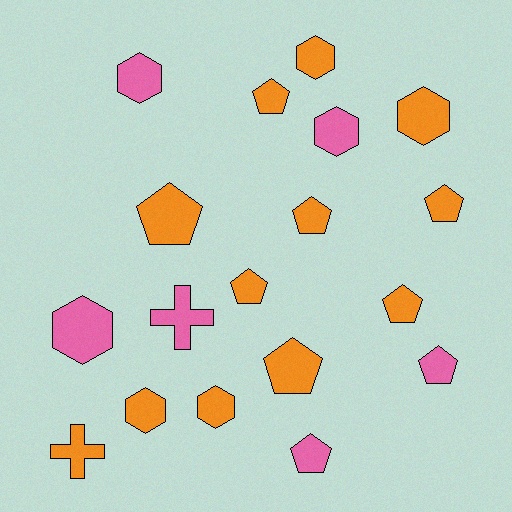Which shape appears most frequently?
Pentagon, with 9 objects.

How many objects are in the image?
There are 18 objects.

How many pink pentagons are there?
There are 2 pink pentagons.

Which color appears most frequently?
Orange, with 12 objects.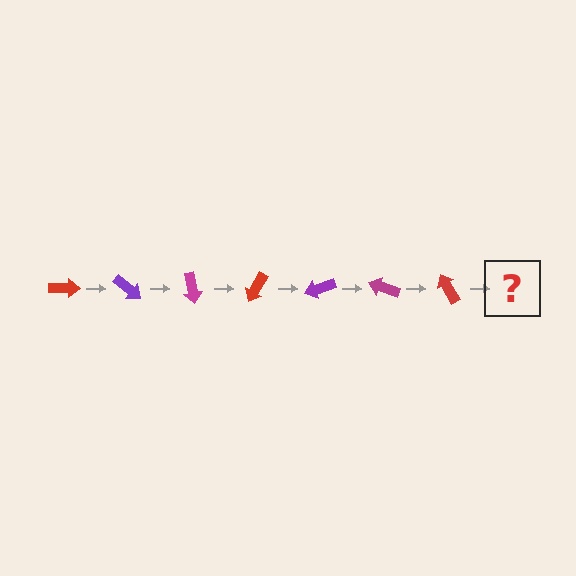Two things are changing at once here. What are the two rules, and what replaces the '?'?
The two rules are that it rotates 40 degrees each step and the color cycles through red, purple, and magenta. The '?' should be a purple arrow, rotated 280 degrees from the start.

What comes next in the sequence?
The next element should be a purple arrow, rotated 280 degrees from the start.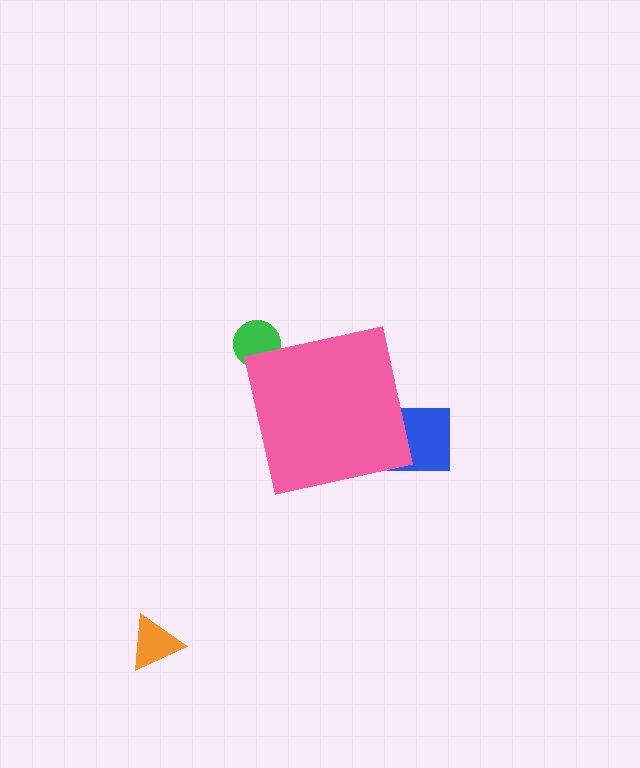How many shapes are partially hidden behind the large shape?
2 shapes are partially hidden.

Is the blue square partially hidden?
Yes, the blue square is partially hidden behind the pink square.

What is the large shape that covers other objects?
A pink square.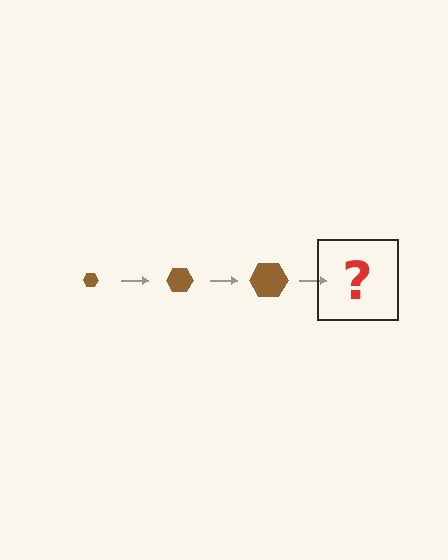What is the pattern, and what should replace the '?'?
The pattern is that the hexagon gets progressively larger each step. The '?' should be a brown hexagon, larger than the previous one.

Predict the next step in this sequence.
The next step is a brown hexagon, larger than the previous one.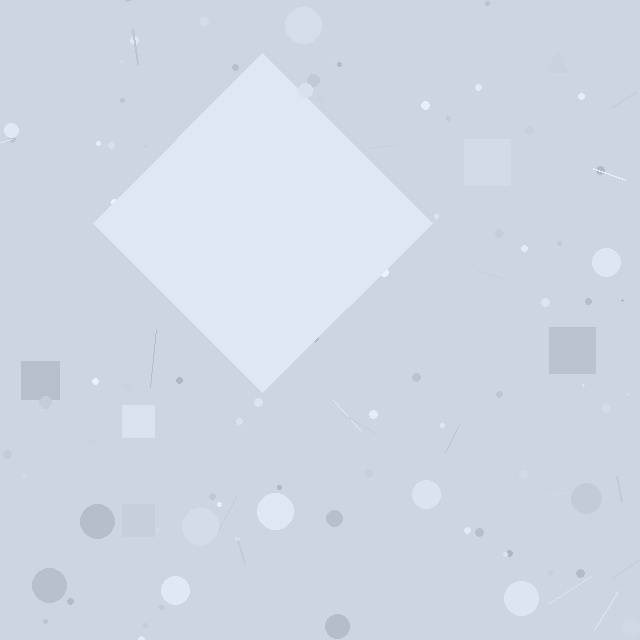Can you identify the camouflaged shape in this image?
The camouflaged shape is a diamond.